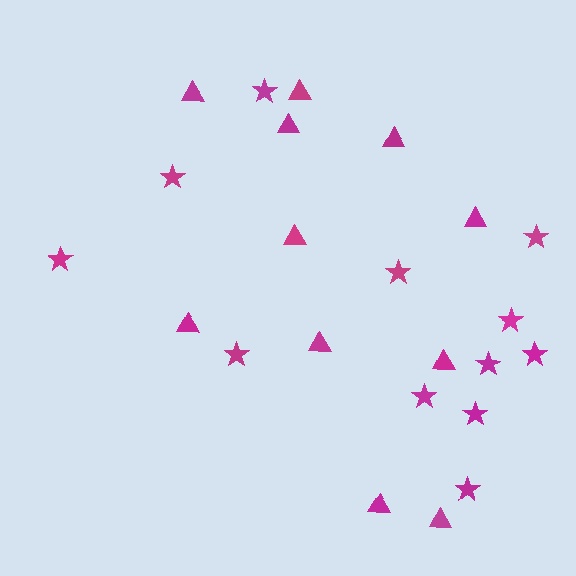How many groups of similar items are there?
There are 2 groups: one group of triangles (11) and one group of stars (12).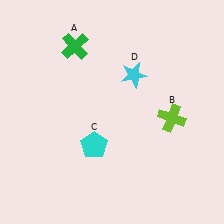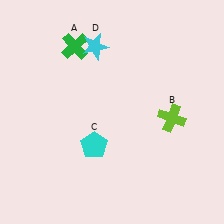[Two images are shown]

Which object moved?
The cyan star (D) moved left.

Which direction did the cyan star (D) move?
The cyan star (D) moved left.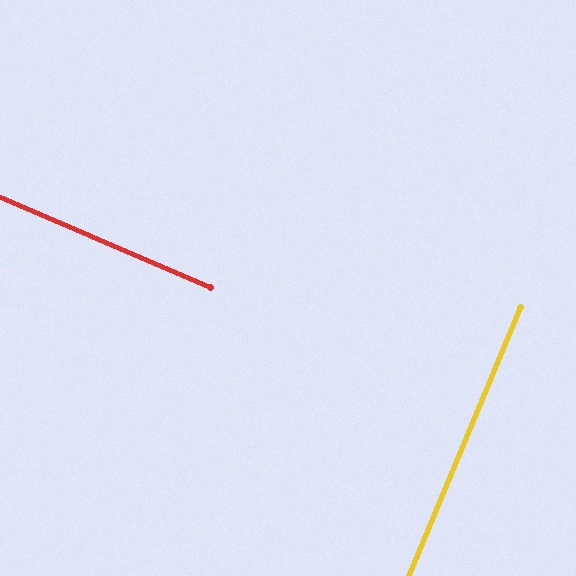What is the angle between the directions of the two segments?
Approximately 90 degrees.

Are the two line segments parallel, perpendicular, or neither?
Perpendicular — they meet at approximately 90°.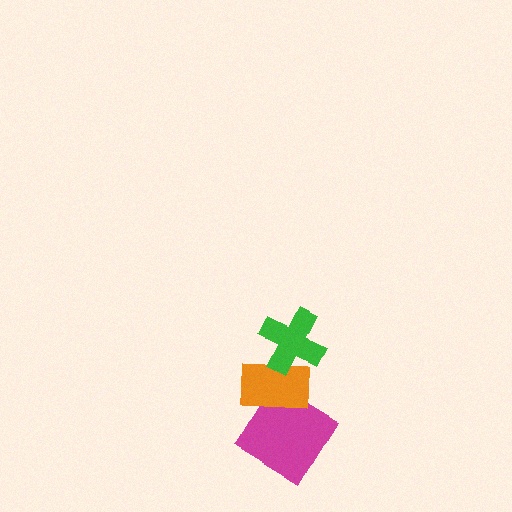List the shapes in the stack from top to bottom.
From top to bottom: the green cross, the orange rectangle, the magenta diamond.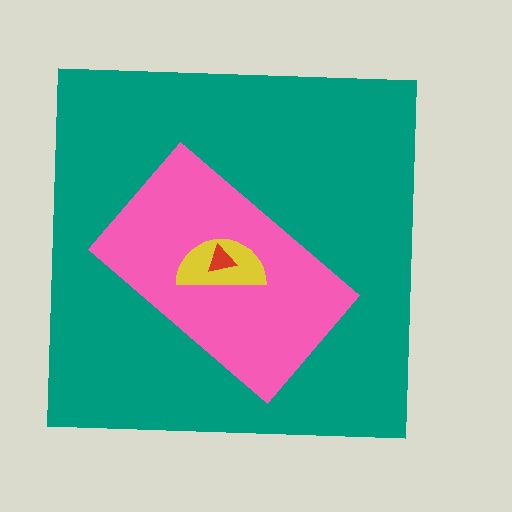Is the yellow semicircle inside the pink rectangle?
Yes.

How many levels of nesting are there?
4.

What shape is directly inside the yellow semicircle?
The red triangle.